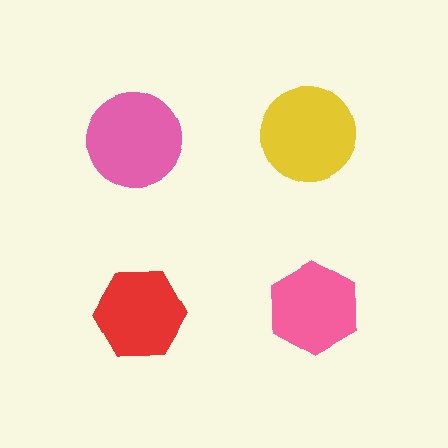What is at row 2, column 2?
A pink hexagon.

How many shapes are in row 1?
2 shapes.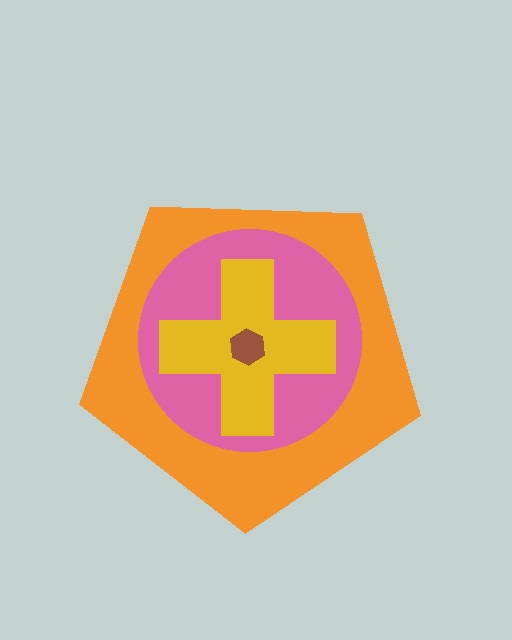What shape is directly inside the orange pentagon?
The pink circle.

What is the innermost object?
The brown hexagon.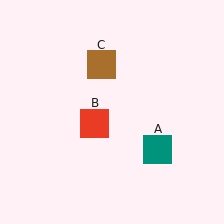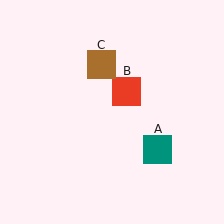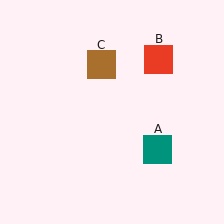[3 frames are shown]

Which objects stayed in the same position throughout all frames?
Teal square (object A) and brown square (object C) remained stationary.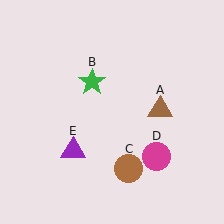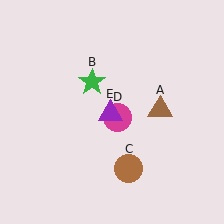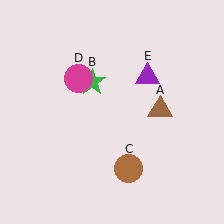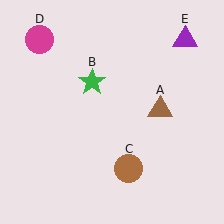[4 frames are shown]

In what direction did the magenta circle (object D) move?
The magenta circle (object D) moved up and to the left.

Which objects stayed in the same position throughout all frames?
Brown triangle (object A) and green star (object B) and brown circle (object C) remained stationary.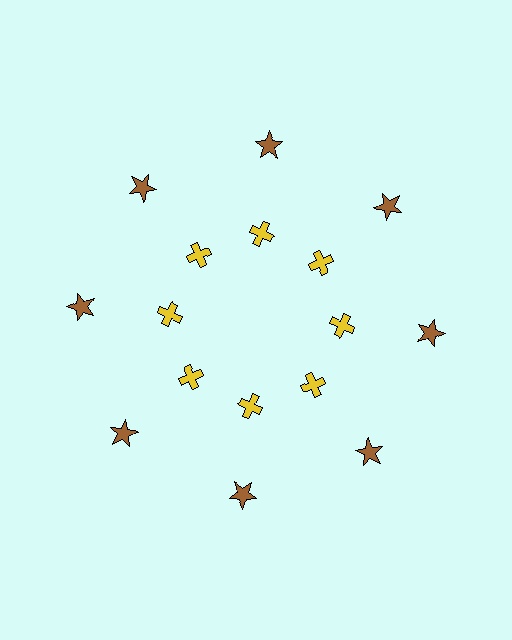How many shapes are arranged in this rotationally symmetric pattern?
There are 16 shapes, arranged in 8 groups of 2.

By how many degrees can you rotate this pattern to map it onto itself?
The pattern maps onto itself every 45 degrees of rotation.